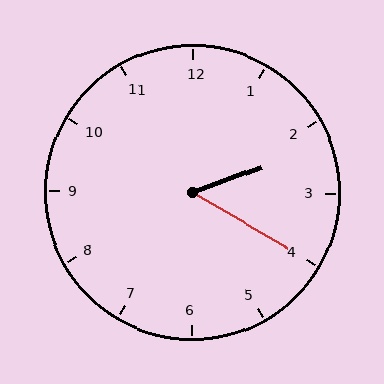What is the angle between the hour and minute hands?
Approximately 50 degrees.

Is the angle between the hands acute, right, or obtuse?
It is acute.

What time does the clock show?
2:20.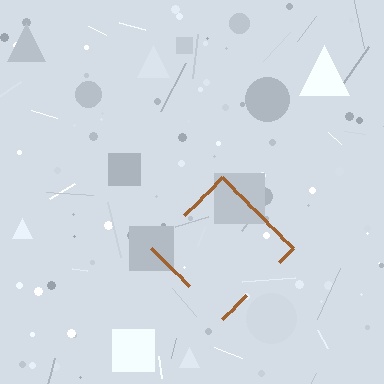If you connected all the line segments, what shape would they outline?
They would outline a diamond.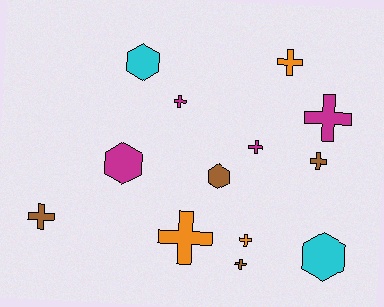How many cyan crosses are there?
There are no cyan crosses.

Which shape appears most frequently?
Cross, with 9 objects.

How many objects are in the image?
There are 13 objects.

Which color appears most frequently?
Magenta, with 4 objects.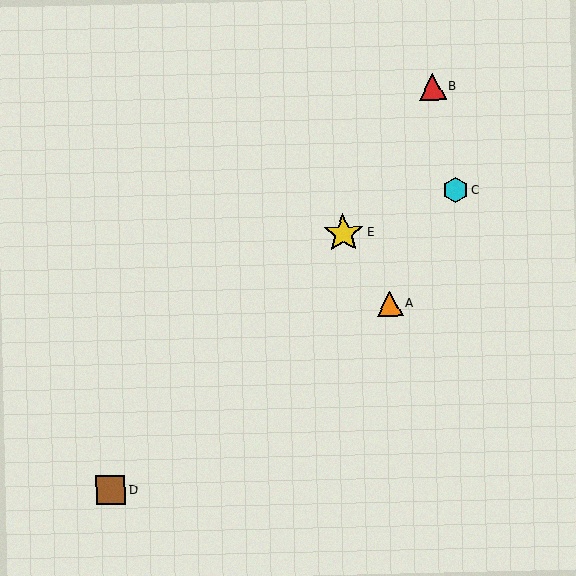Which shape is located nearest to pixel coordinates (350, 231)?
The yellow star (labeled E) at (343, 233) is nearest to that location.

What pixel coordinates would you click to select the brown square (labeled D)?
Click at (111, 490) to select the brown square D.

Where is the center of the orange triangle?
The center of the orange triangle is at (390, 304).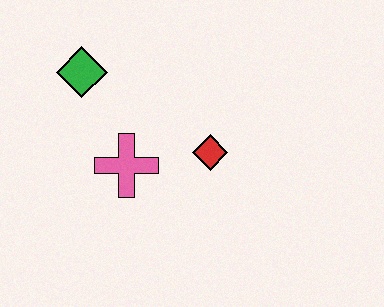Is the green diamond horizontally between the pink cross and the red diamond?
No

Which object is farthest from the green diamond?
The red diamond is farthest from the green diamond.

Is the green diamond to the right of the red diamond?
No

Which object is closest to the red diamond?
The pink cross is closest to the red diamond.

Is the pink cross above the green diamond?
No